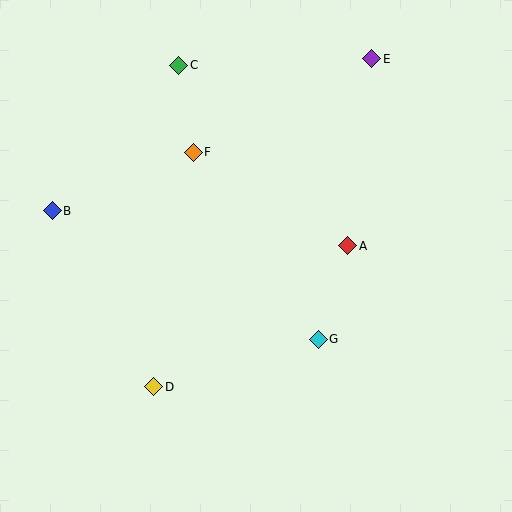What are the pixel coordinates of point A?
Point A is at (348, 246).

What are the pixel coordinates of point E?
Point E is at (372, 59).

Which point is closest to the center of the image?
Point A at (348, 246) is closest to the center.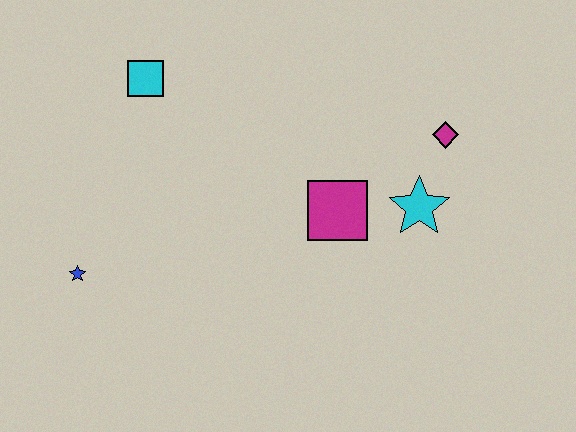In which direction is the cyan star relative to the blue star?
The cyan star is to the right of the blue star.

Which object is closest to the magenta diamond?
The cyan star is closest to the magenta diamond.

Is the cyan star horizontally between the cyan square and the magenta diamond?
Yes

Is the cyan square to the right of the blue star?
Yes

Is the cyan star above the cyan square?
No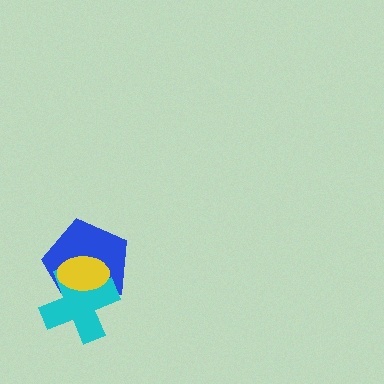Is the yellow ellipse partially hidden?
No, no other shape covers it.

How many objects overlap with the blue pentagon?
2 objects overlap with the blue pentagon.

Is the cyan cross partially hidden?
Yes, it is partially covered by another shape.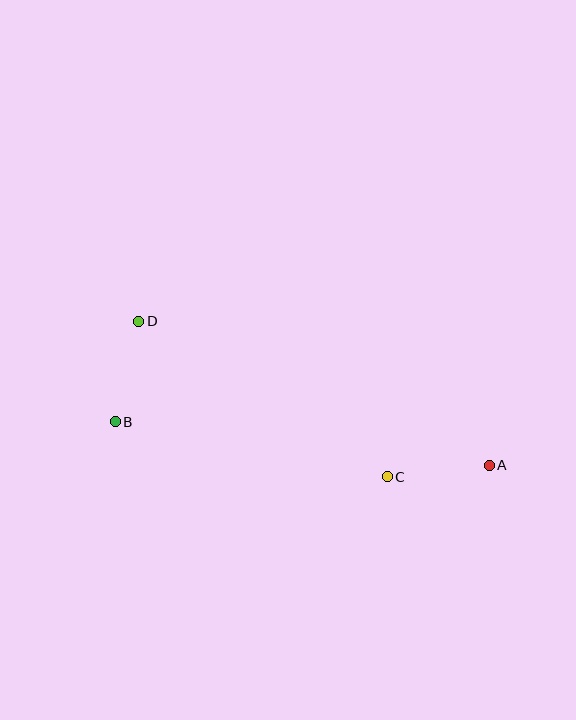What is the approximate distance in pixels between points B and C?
The distance between B and C is approximately 277 pixels.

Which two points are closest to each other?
Points A and C are closest to each other.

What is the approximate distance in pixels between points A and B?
The distance between A and B is approximately 376 pixels.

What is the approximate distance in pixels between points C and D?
The distance between C and D is approximately 293 pixels.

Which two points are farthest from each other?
Points A and D are farthest from each other.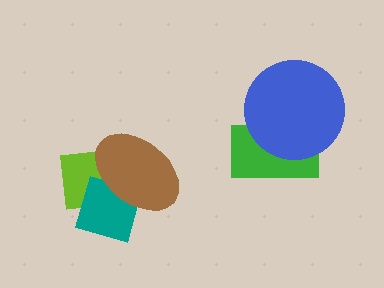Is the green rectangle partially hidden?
Yes, it is partially covered by another shape.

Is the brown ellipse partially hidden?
No, no other shape covers it.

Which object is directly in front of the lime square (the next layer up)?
The teal diamond is directly in front of the lime square.